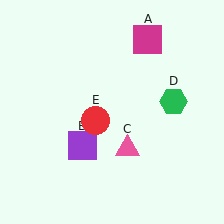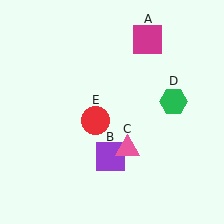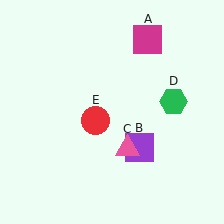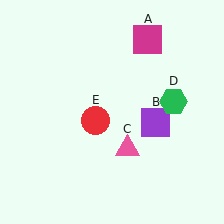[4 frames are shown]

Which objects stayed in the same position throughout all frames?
Magenta square (object A) and pink triangle (object C) and green hexagon (object D) and red circle (object E) remained stationary.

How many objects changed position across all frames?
1 object changed position: purple square (object B).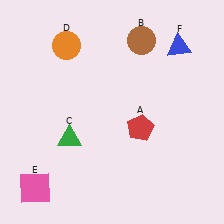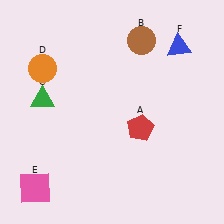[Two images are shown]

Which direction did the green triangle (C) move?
The green triangle (C) moved up.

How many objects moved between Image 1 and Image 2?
2 objects moved between the two images.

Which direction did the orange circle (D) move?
The orange circle (D) moved left.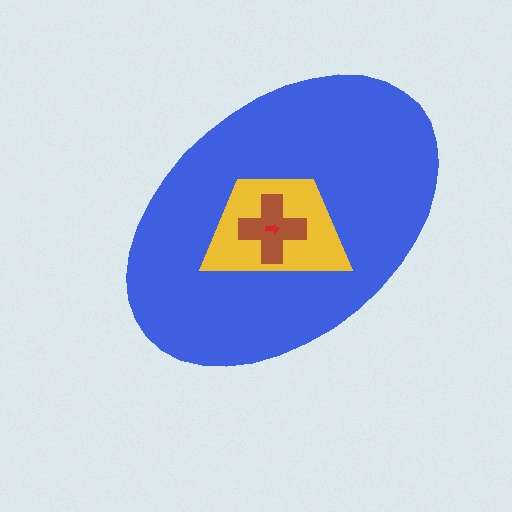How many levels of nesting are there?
4.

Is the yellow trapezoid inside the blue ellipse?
Yes.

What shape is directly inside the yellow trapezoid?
The brown cross.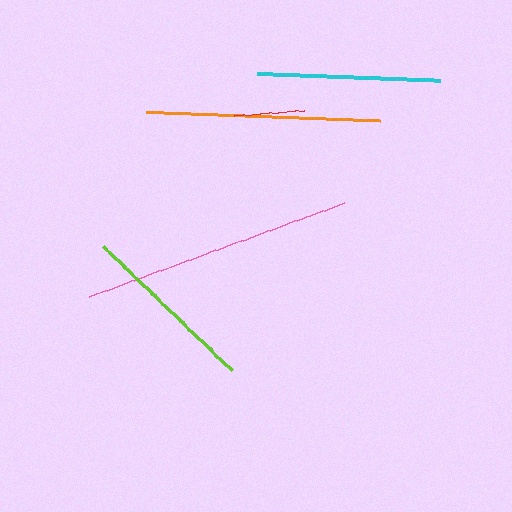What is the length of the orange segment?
The orange segment is approximately 233 pixels long.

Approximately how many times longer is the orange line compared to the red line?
The orange line is approximately 3.3 times the length of the red line.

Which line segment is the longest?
The pink line is the longest at approximately 272 pixels.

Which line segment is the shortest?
The red line is the shortest at approximately 70 pixels.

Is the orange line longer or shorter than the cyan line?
The orange line is longer than the cyan line.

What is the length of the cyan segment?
The cyan segment is approximately 182 pixels long.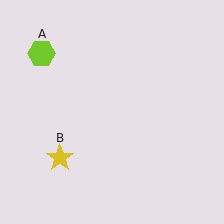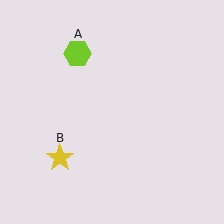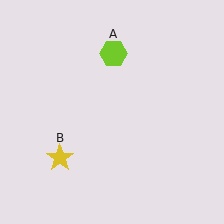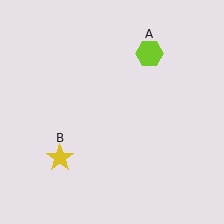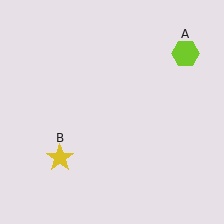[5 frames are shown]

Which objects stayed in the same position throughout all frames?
Yellow star (object B) remained stationary.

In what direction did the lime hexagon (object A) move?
The lime hexagon (object A) moved right.